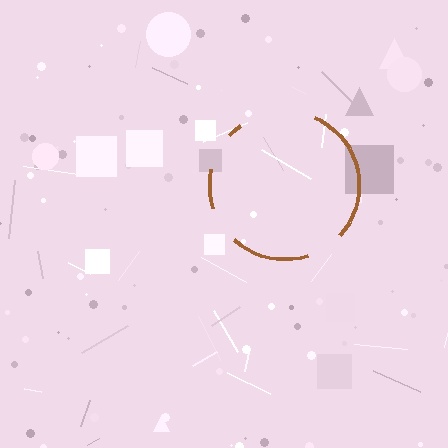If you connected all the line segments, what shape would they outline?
They would outline a circle.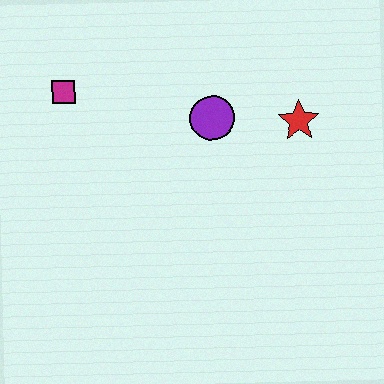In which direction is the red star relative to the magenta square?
The red star is to the right of the magenta square.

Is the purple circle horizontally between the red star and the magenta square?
Yes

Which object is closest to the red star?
The purple circle is closest to the red star.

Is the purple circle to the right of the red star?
No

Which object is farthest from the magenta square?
The red star is farthest from the magenta square.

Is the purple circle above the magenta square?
No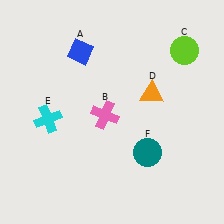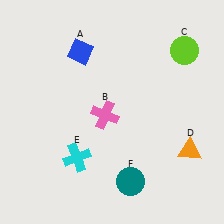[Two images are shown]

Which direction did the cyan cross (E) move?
The cyan cross (E) moved down.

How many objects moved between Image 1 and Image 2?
3 objects moved between the two images.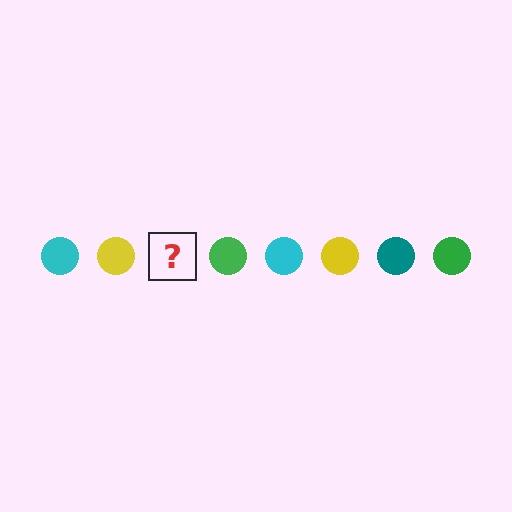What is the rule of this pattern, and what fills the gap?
The rule is that the pattern cycles through cyan, yellow, teal, green circles. The gap should be filled with a teal circle.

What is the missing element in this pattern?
The missing element is a teal circle.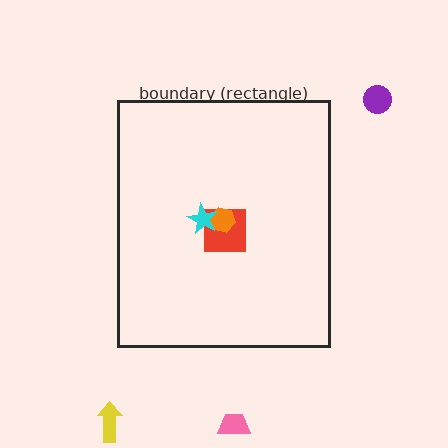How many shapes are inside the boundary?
3 inside, 3 outside.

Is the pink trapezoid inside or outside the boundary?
Outside.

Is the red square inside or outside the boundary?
Inside.